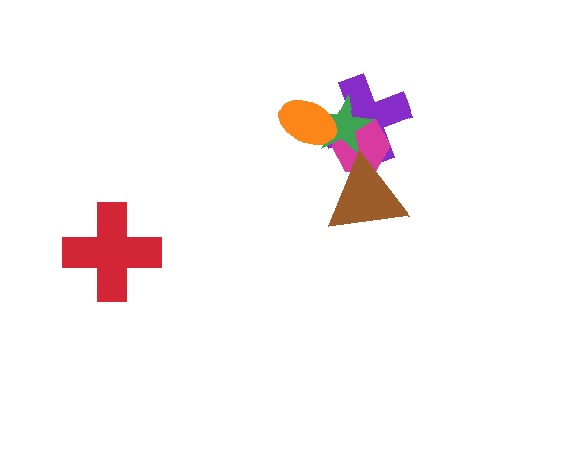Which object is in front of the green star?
The orange ellipse is in front of the green star.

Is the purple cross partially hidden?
Yes, it is partially covered by another shape.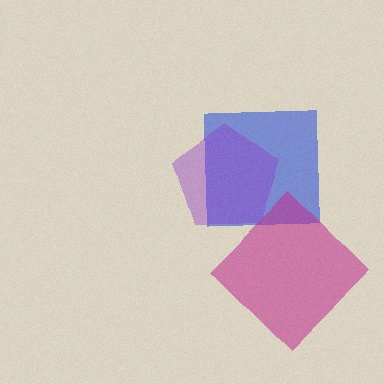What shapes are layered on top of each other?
The layered shapes are: a blue square, a purple pentagon, a magenta diamond.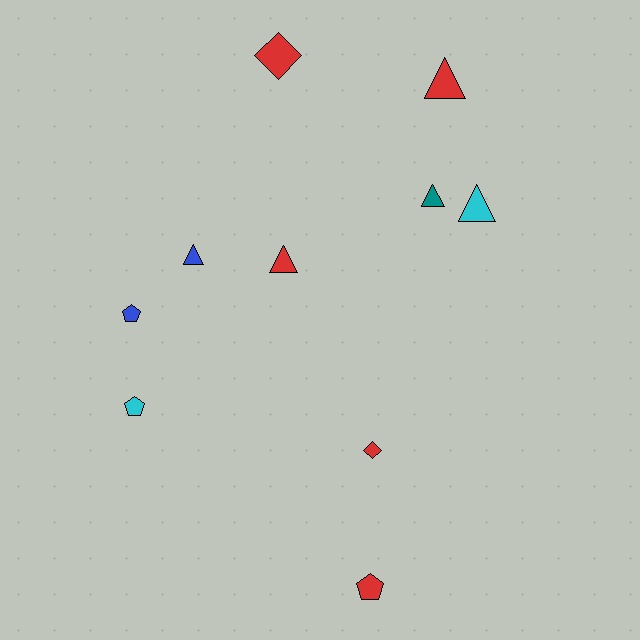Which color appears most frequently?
Red, with 5 objects.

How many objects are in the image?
There are 10 objects.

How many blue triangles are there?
There is 1 blue triangle.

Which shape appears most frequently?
Triangle, with 5 objects.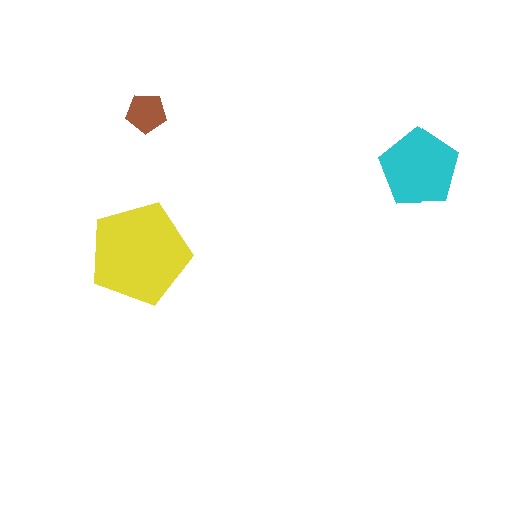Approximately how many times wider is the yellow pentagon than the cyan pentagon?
About 1.5 times wider.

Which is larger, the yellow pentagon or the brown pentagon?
The yellow one.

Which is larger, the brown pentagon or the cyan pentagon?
The cyan one.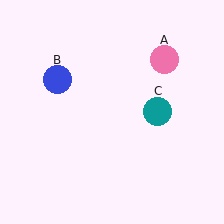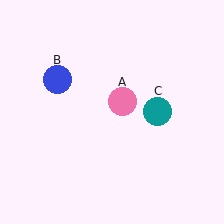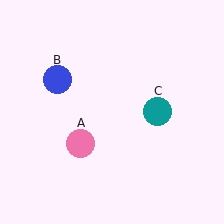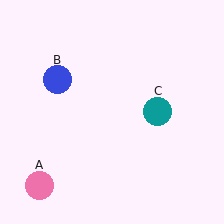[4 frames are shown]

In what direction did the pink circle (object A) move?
The pink circle (object A) moved down and to the left.